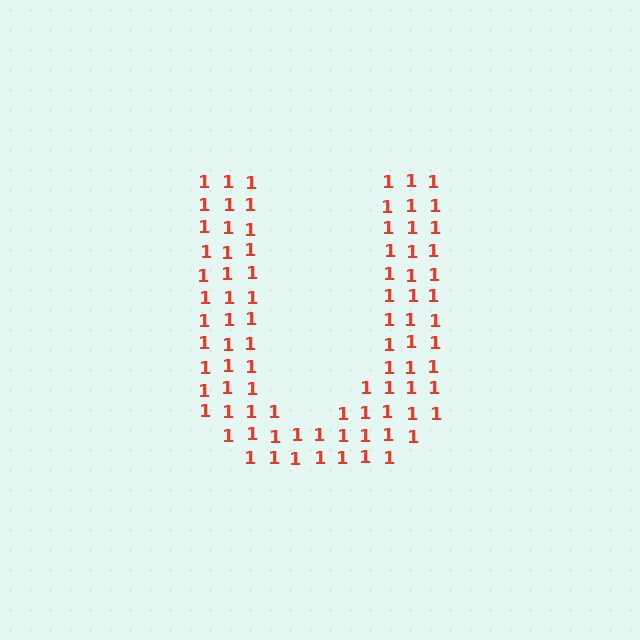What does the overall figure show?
The overall figure shows the letter U.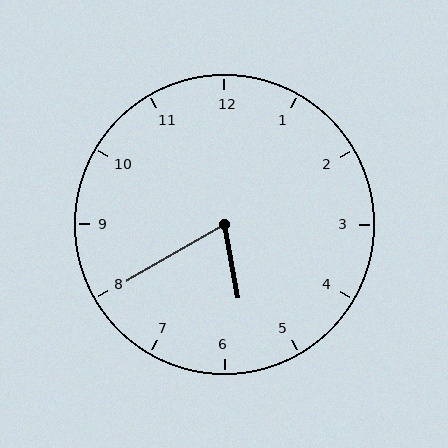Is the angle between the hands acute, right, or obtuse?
It is acute.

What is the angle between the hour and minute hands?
Approximately 70 degrees.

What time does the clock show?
5:40.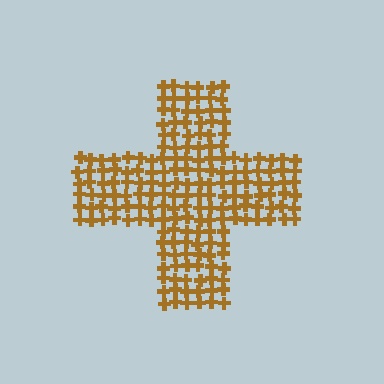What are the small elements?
The small elements are crosses.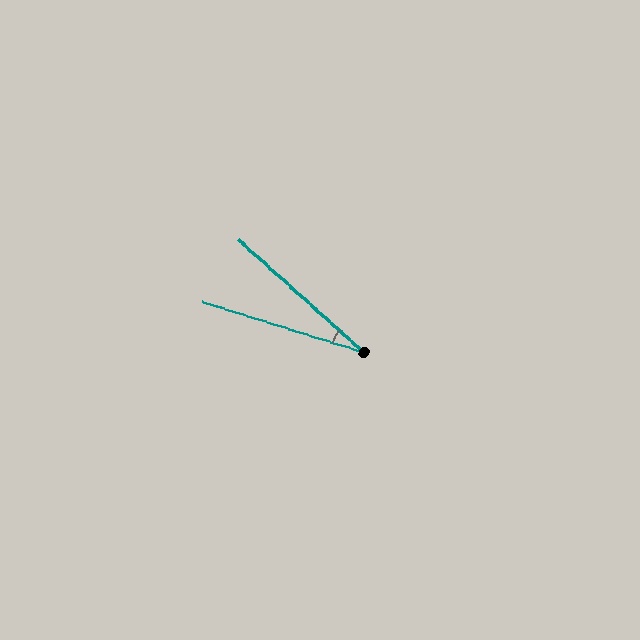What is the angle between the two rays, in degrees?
Approximately 24 degrees.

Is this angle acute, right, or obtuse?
It is acute.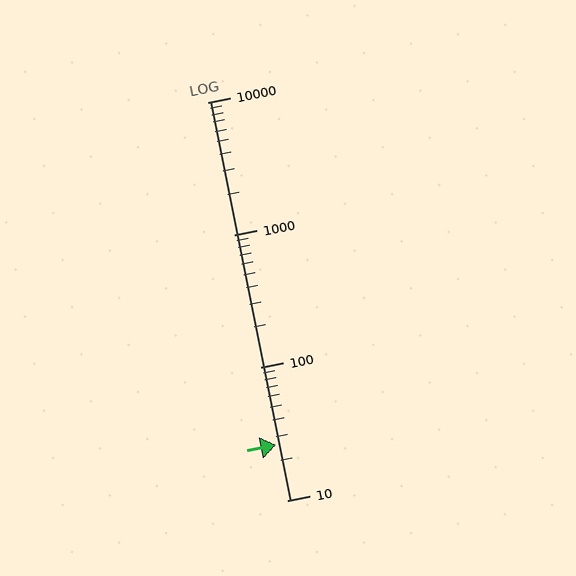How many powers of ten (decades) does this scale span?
The scale spans 3 decades, from 10 to 10000.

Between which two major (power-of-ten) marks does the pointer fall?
The pointer is between 10 and 100.